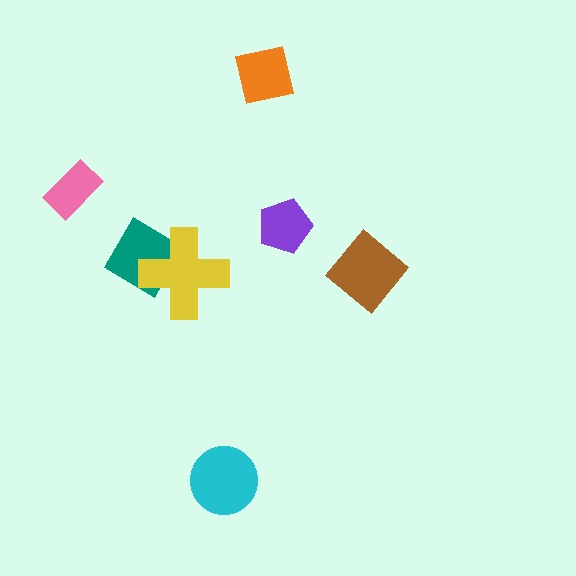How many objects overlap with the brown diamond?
0 objects overlap with the brown diamond.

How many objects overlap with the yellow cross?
1 object overlaps with the yellow cross.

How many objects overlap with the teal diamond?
1 object overlaps with the teal diamond.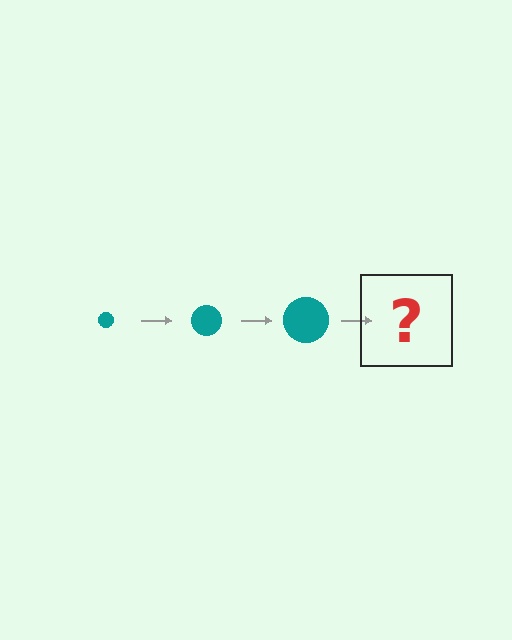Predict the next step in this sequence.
The next step is a teal circle, larger than the previous one.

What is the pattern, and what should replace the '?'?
The pattern is that the circle gets progressively larger each step. The '?' should be a teal circle, larger than the previous one.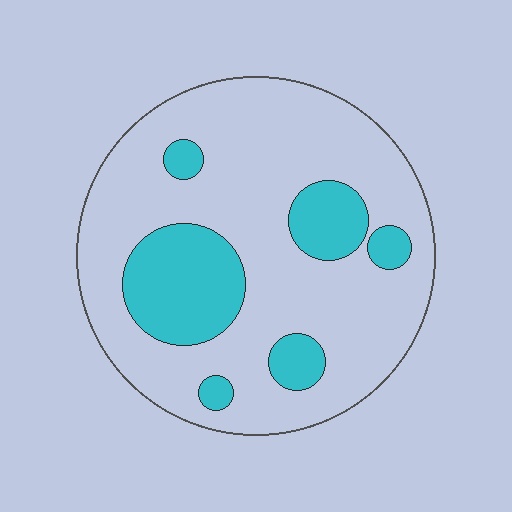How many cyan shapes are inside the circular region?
6.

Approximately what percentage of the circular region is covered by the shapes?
Approximately 25%.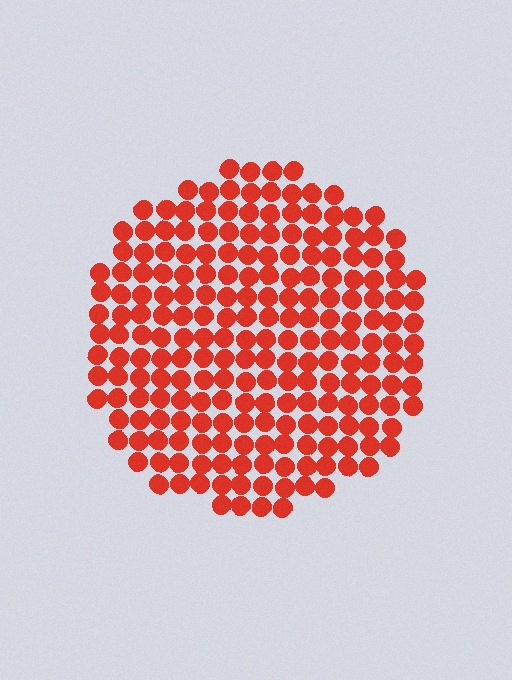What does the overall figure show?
The overall figure shows a circle.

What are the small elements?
The small elements are circles.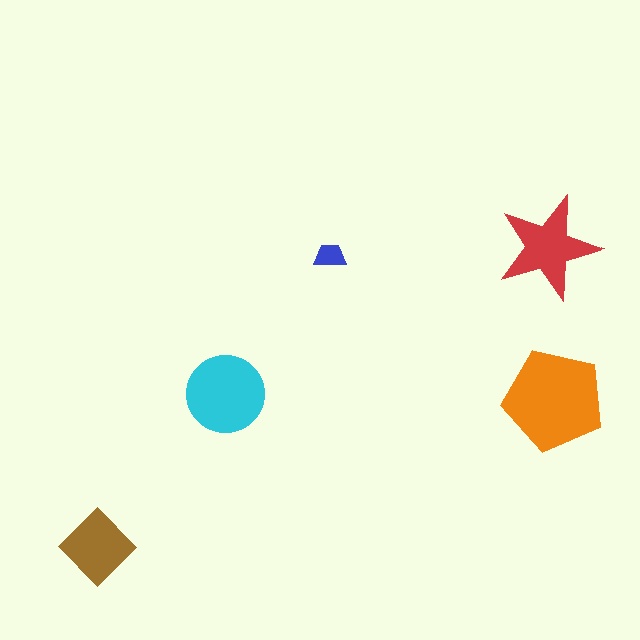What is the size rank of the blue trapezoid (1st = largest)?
5th.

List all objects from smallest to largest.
The blue trapezoid, the brown diamond, the red star, the cyan circle, the orange pentagon.